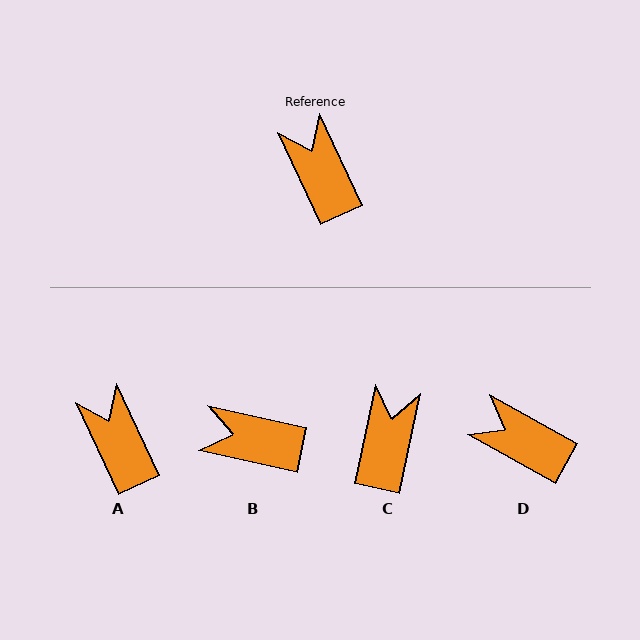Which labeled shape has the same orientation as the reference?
A.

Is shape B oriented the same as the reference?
No, it is off by about 52 degrees.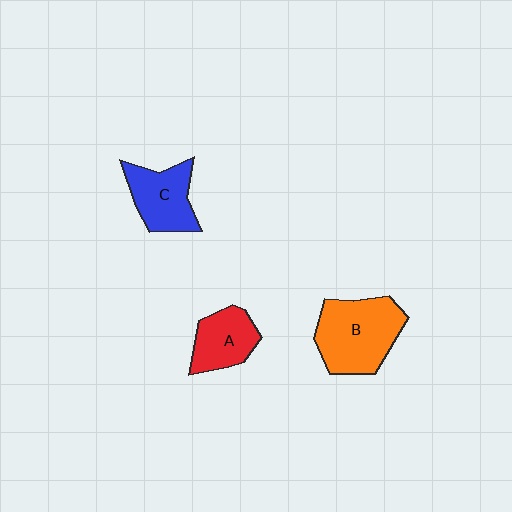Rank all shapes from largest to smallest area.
From largest to smallest: B (orange), C (blue), A (red).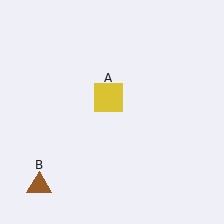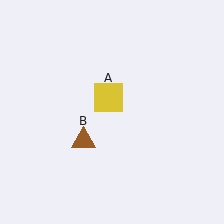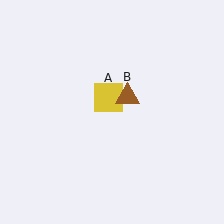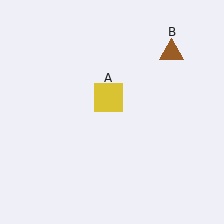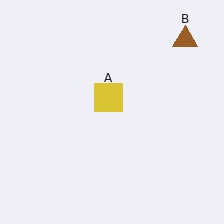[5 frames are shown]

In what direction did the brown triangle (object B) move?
The brown triangle (object B) moved up and to the right.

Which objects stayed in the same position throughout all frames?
Yellow square (object A) remained stationary.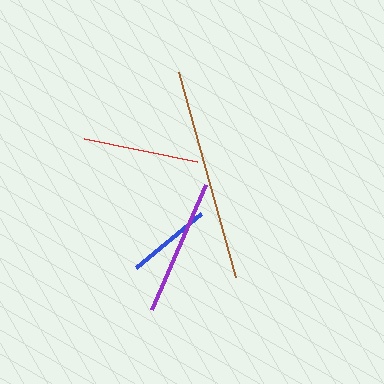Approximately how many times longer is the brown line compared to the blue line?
The brown line is approximately 2.5 times the length of the blue line.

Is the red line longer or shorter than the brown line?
The brown line is longer than the red line.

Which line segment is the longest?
The brown line is the longest at approximately 212 pixels.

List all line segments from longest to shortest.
From longest to shortest: brown, purple, red, blue.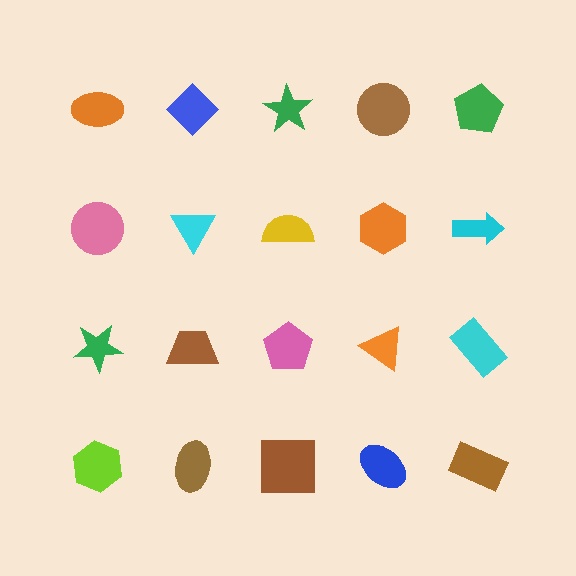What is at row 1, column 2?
A blue diamond.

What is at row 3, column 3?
A pink pentagon.